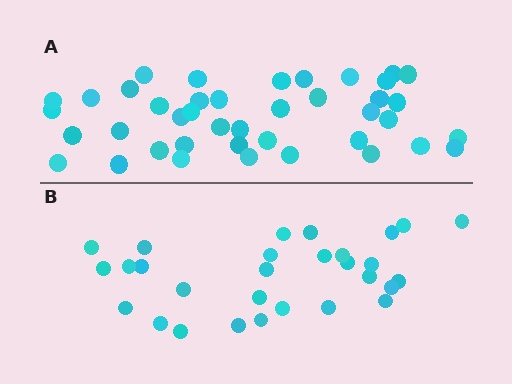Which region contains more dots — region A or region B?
Region A (the top region) has more dots.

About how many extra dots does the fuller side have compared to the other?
Region A has roughly 12 or so more dots than region B.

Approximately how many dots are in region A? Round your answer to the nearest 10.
About 40 dots. (The exact count is 41, which rounds to 40.)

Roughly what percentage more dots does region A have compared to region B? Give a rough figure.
About 40% more.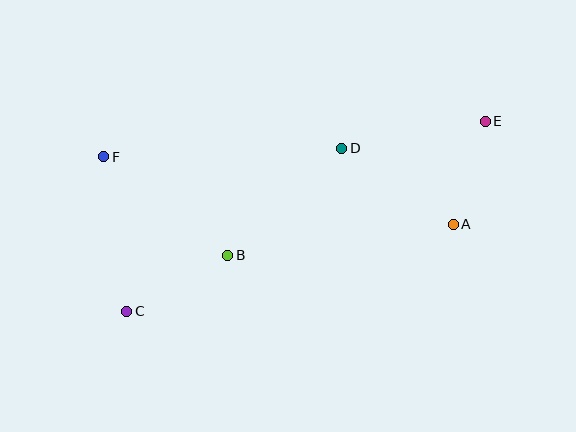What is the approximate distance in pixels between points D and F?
The distance between D and F is approximately 238 pixels.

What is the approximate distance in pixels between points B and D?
The distance between B and D is approximately 156 pixels.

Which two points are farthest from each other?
Points C and E are farthest from each other.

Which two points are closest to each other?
Points A and E are closest to each other.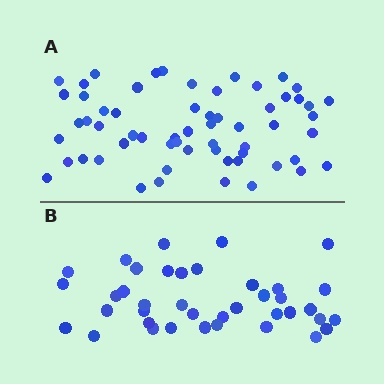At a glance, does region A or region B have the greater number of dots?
Region A (the top region) has more dots.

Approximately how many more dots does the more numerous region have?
Region A has approximately 20 more dots than region B.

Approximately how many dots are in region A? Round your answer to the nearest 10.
About 60 dots.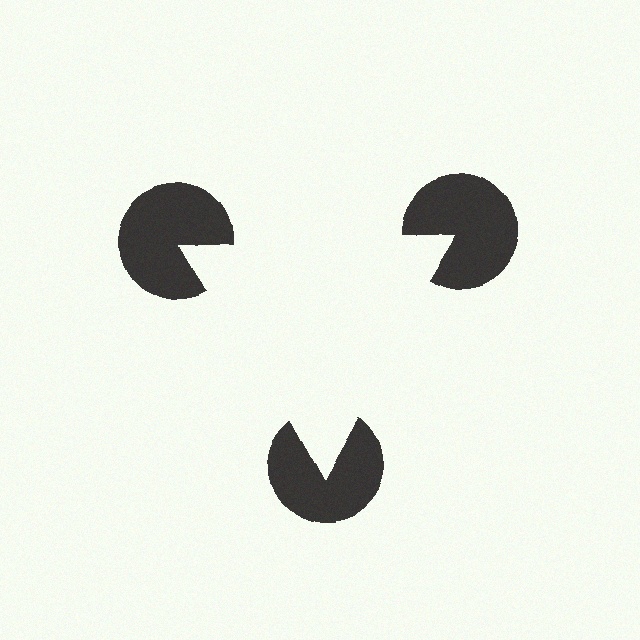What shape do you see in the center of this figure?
An illusory triangle — its edges are inferred from the aligned wedge cuts in the pac-man discs, not physically drawn.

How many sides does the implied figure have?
3 sides.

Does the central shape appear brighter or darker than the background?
It typically appears slightly brighter than the background, even though no actual brightness change is drawn.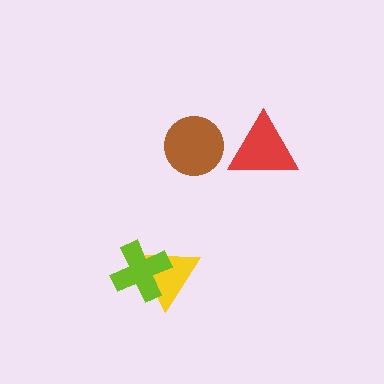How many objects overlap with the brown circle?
0 objects overlap with the brown circle.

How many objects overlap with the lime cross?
1 object overlaps with the lime cross.